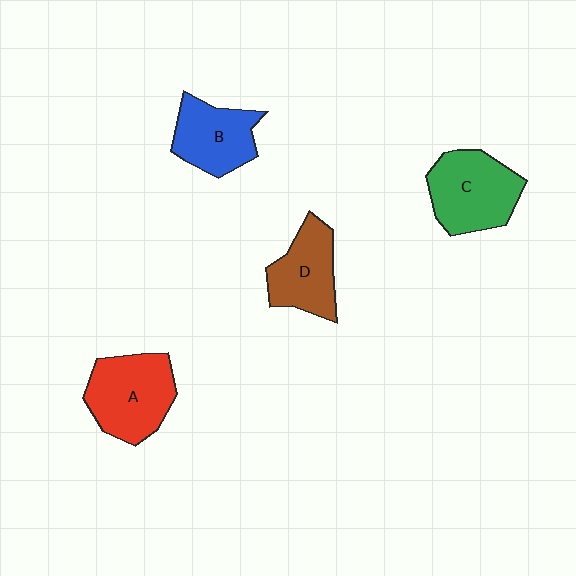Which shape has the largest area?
Shape A (red).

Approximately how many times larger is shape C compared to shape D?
Approximately 1.2 times.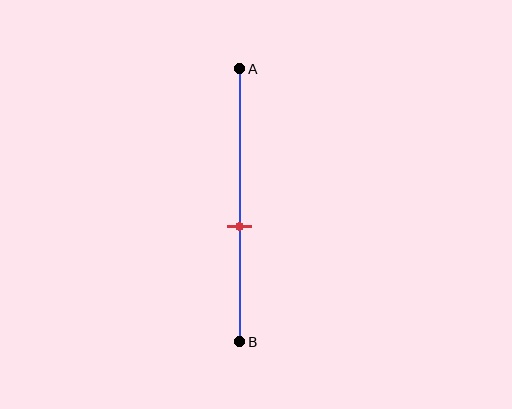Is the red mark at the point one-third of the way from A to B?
No, the mark is at about 60% from A, not at the 33% one-third point.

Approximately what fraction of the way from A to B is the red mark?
The red mark is approximately 60% of the way from A to B.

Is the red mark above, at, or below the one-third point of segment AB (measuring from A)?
The red mark is below the one-third point of segment AB.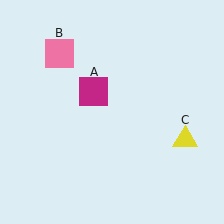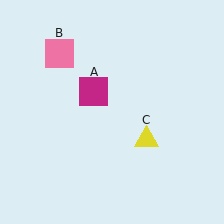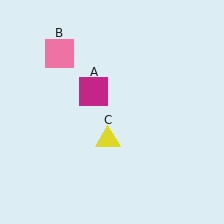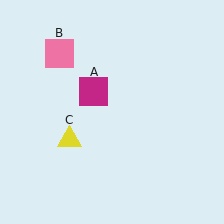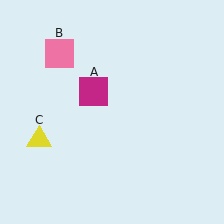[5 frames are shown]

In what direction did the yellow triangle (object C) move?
The yellow triangle (object C) moved left.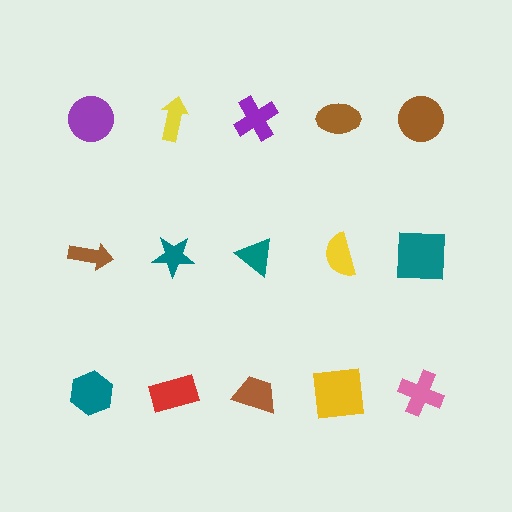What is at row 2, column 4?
A yellow semicircle.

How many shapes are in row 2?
5 shapes.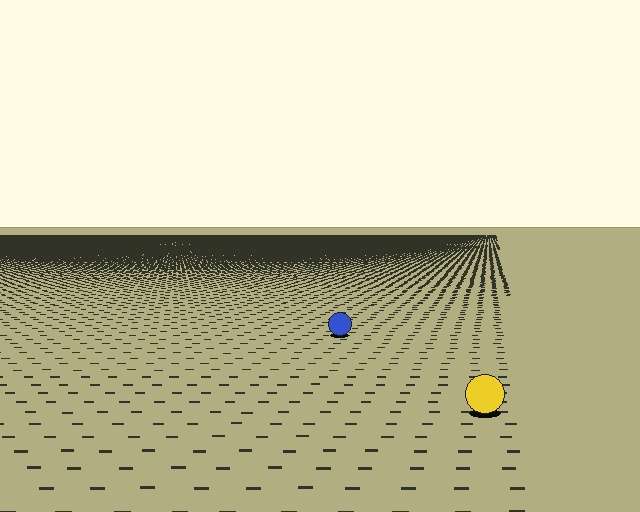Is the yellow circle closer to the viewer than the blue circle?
Yes. The yellow circle is closer — you can tell from the texture gradient: the ground texture is coarser near it.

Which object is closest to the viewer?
The yellow circle is closest. The texture marks near it are larger and more spread out.